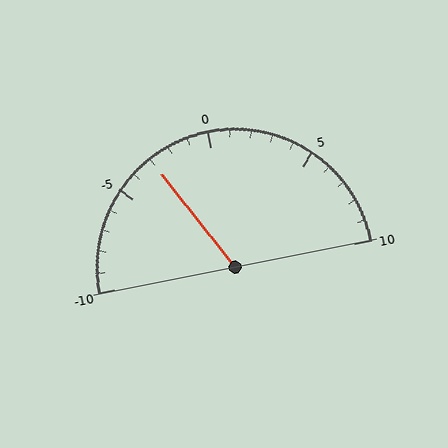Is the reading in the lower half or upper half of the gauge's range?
The reading is in the lower half of the range (-10 to 10).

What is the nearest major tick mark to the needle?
The nearest major tick mark is -5.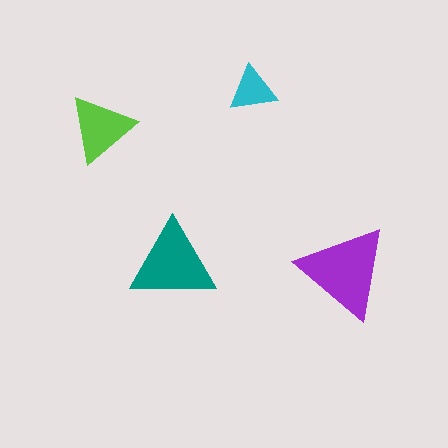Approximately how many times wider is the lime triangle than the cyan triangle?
About 1.5 times wider.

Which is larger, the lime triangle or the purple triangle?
The purple one.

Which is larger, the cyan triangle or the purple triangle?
The purple one.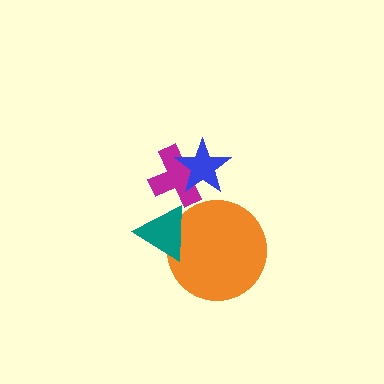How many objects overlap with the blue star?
1 object overlaps with the blue star.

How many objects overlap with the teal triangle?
1 object overlaps with the teal triangle.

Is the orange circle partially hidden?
Yes, it is partially covered by another shape.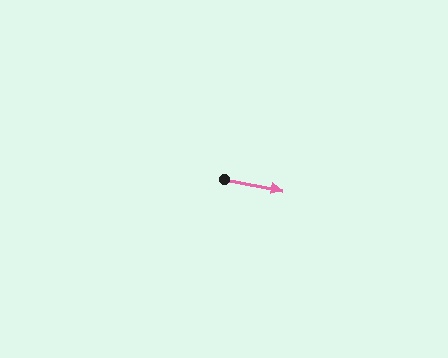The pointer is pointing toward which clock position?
Roughly 3 o'clock.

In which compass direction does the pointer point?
East.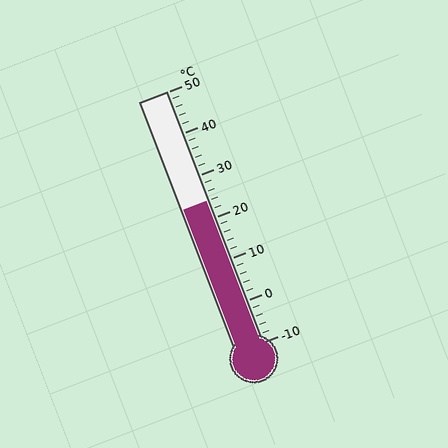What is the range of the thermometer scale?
The thermometer scale ranges from -10°C to 50°C.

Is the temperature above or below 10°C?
The temperature is above 10°C.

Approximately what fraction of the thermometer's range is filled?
The thermometer is filled to approximately 55% of its range.